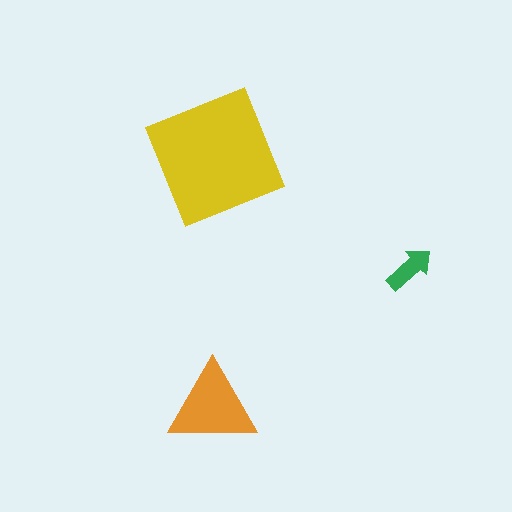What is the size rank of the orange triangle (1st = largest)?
2nd.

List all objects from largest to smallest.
The yellow square, the orange triangle, the green arrow.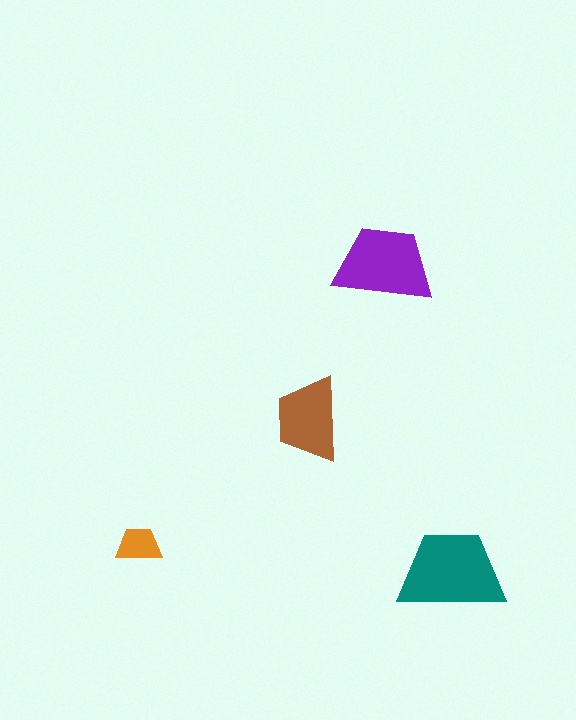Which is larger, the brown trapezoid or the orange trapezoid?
The brown one.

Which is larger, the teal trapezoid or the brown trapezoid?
The teal one.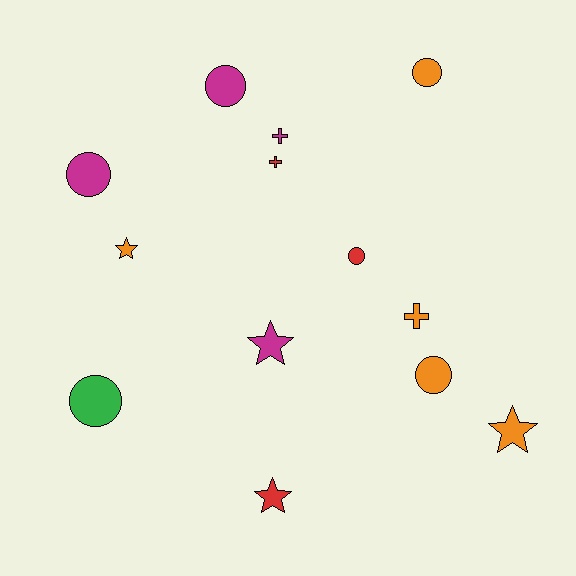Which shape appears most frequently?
Circle, with 6 objects.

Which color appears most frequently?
Orange, with 5 objects.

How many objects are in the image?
There are 13 objects.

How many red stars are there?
There is 1 red star.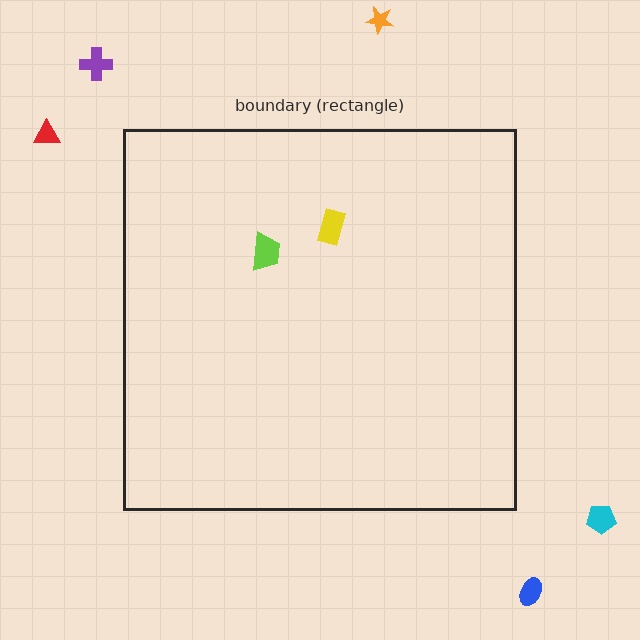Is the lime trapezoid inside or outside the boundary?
Inside.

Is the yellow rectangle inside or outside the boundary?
Inside.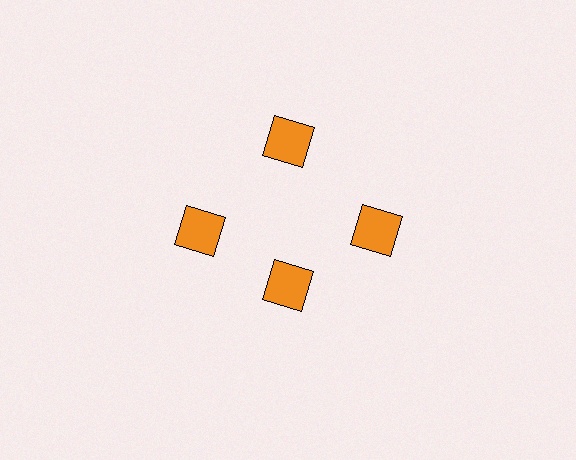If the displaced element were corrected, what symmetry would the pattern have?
It would have 4-fold rotational symmetry — the pattern would map onto itself every 90 degrees.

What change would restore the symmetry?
The symmetry would be restored by moving it outward, back onto the ring so that all 4 squares sit at equal angles and equal distance from the center.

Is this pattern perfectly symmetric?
No. The 4 orange squares are arranged in a ring, but one element near the 6 o'clock position is pulled inward toward the center, breaking the 4-fold rotational symmetry.